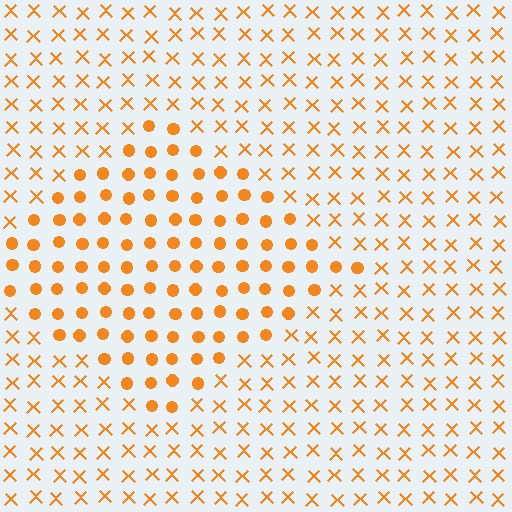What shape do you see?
I see a diamond.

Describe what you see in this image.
The image is filled with small orange elements arranged in a uniform grid. A diamond-shaped region contains circles, while the surrounding area contains X marks. The boundary is defined purely by the change in element shape.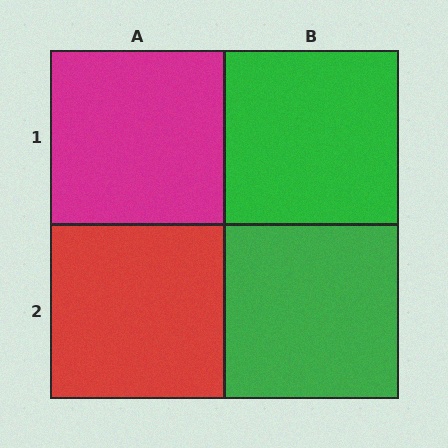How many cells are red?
1 cell is red.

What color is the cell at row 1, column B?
Green.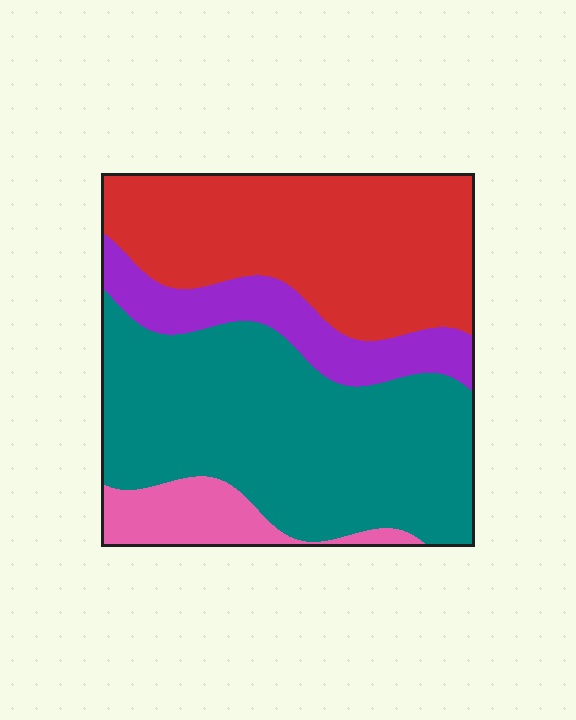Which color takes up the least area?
Pink, at roughly 10%.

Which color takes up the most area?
Teal, at roughly 45%.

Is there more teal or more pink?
Teal.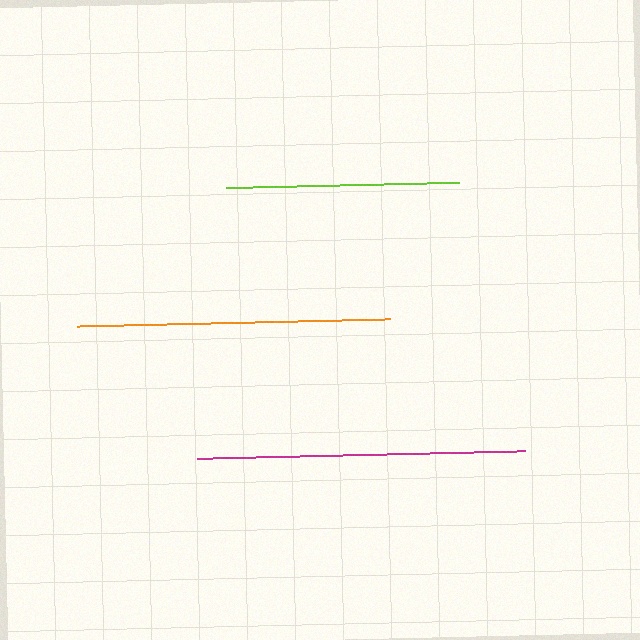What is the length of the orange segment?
The orange segment is approximately 313 pixels long.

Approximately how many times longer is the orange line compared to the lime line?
The orange line is approximately 1.3 times the length of the lime line.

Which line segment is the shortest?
The lime line is the shortest at approximately 233 pixels.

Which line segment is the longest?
The magenta line is the longest at approximately 328 pixels.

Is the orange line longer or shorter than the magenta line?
The magenta line is longer than the orange line.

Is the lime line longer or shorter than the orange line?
The orange line is longer than the lime line.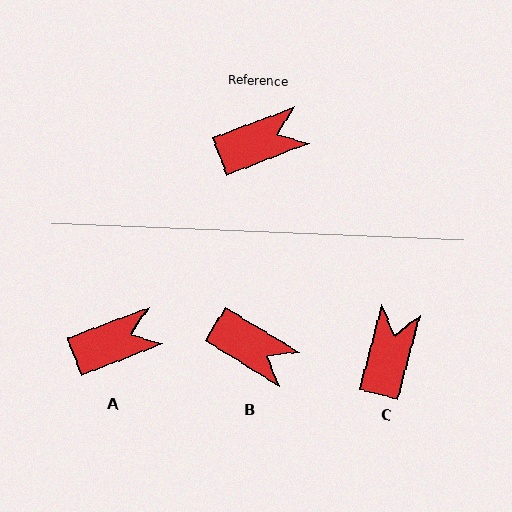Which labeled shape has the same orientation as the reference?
A.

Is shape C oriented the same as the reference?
No, it is off by about 54 degrees.